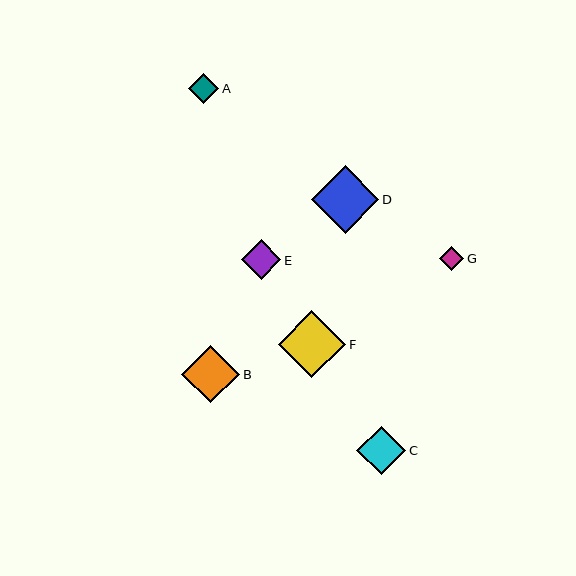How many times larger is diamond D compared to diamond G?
Diamond D is approximately 2.8 times the size of diamond G.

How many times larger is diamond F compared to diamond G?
Diamond F is approximately 2.8 times the size of diamond G.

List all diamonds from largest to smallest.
From largest to smallest: D, F, B, C, E, A, G.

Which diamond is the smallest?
Diamond G is the smallest with a size of approximately 24 pixels.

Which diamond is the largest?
Diamond D is the largest with a size of approximately 67 pixels.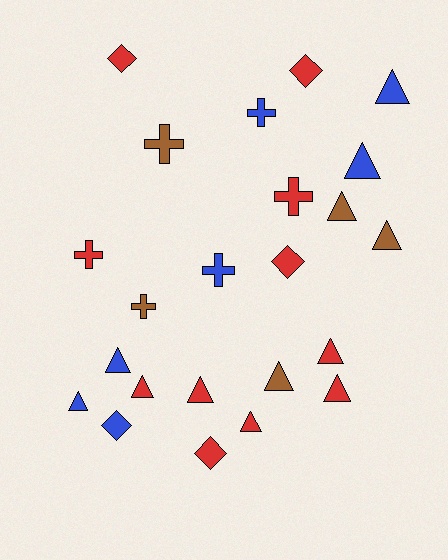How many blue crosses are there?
There are 2 blue crosses.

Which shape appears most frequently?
Triangle, with 12 objects.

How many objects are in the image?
There are 23 objects.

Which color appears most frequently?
Red, with 11 objects.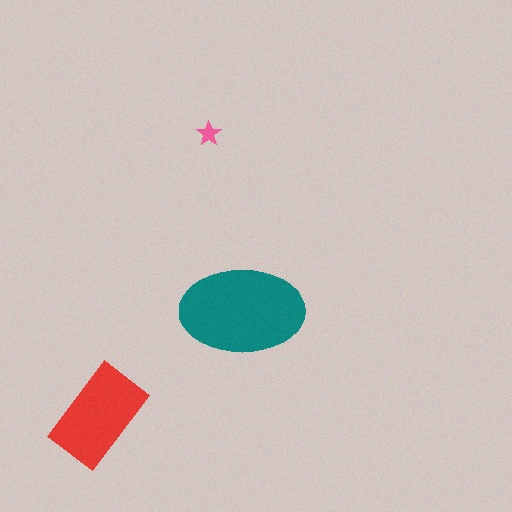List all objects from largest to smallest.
The teal ellipse, the red rectangle, the pink star.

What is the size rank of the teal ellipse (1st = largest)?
1st.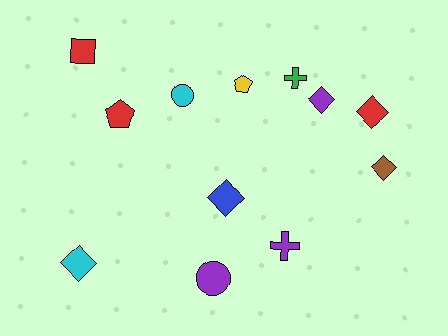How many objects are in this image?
There are 12 objects.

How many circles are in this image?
There are 2 circles.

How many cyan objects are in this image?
There are 2 cyan objects.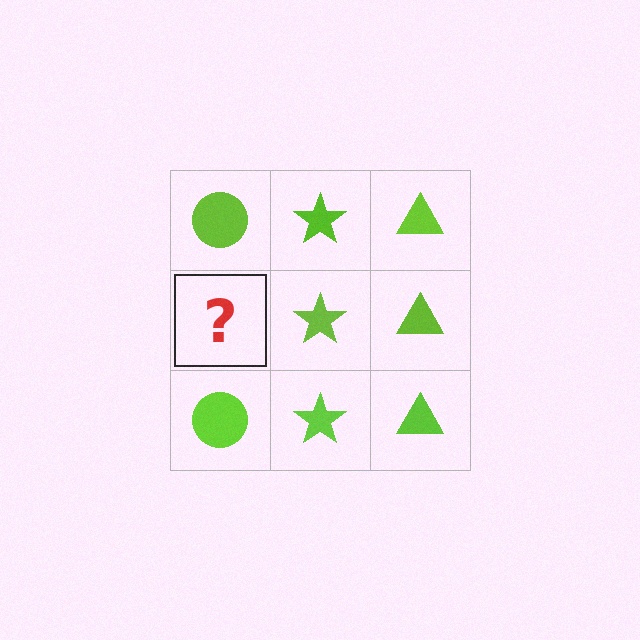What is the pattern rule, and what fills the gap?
The rule is that each column has a consistent shape. The gap should be filled with a lime circle.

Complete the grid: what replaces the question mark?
The question mark should be replaced with a lime circle.